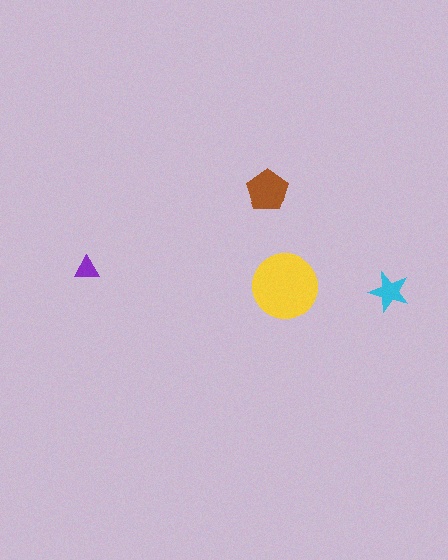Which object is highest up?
The brown pentagon is topmost.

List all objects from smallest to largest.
The purple triangle, the cyan star, the brown pentagon, the yellow circle.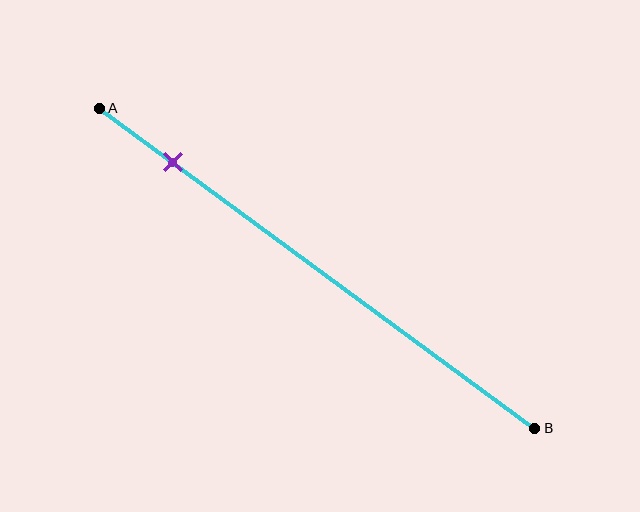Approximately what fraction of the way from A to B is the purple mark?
The purple mark is approximately 15% of the way from A to B.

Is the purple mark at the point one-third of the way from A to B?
No, the mark is at about 15% from A, not at the 33% one-third point.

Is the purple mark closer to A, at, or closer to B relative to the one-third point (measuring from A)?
The purple mark is closer to point A than the one-third point of segment AB.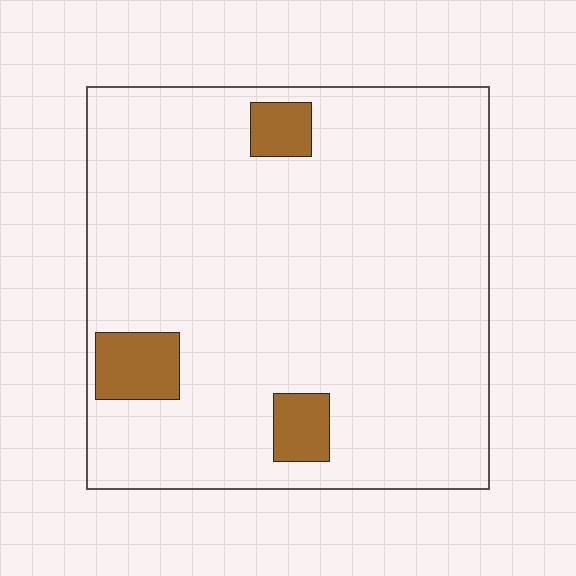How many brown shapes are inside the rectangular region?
3.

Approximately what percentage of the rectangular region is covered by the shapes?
Approximately 10%.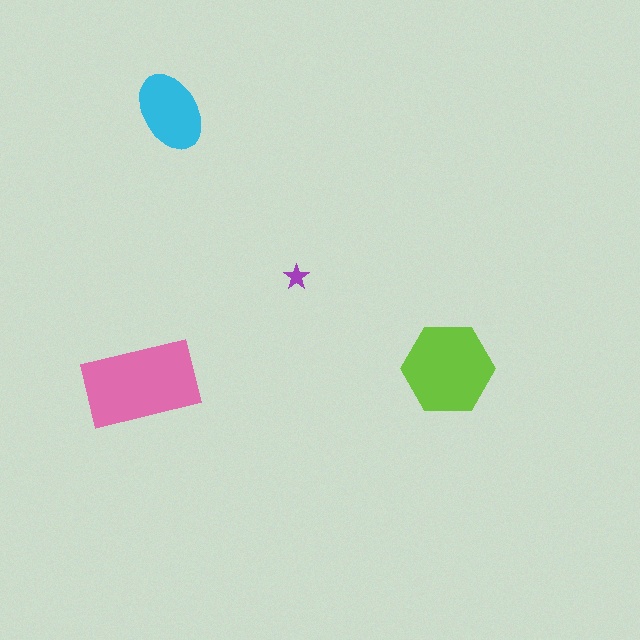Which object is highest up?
The cyan ellipse is topmost.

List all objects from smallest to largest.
The purple star, the cyan ellipse, the lime hexagon, the pink rectangle.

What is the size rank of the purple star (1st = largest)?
4th.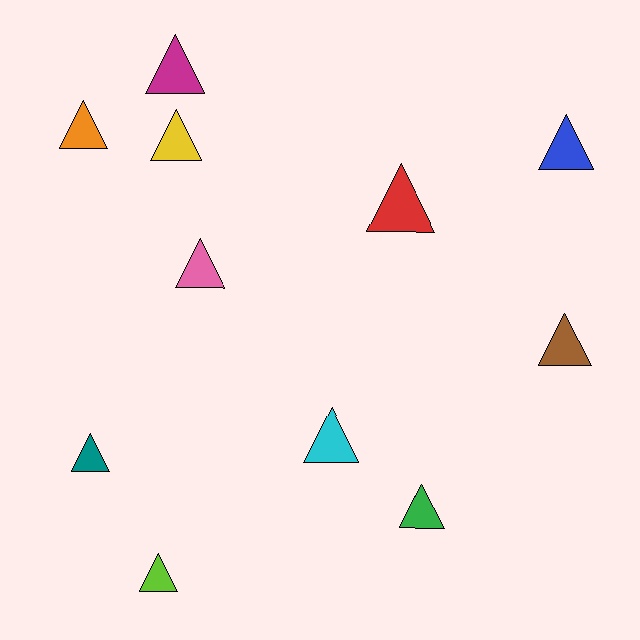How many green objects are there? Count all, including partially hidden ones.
There is 1 green object.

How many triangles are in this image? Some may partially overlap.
There are 11 triangles.